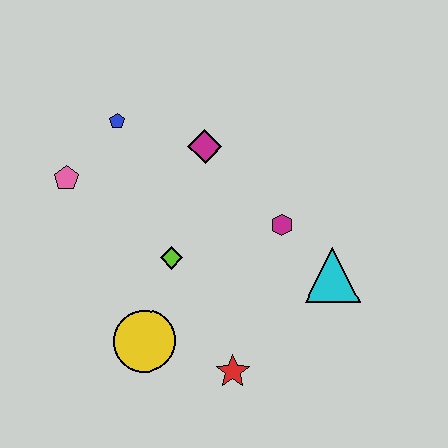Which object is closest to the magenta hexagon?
The cyan triangle is closest to the magenta hexagon.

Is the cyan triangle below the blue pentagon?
Yes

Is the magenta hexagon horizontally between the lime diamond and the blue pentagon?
No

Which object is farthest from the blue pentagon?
The red star is farthest from the blue pentagon.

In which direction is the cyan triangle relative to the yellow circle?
The cyan triangle is to the right of the yellow circle.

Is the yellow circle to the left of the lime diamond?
Yes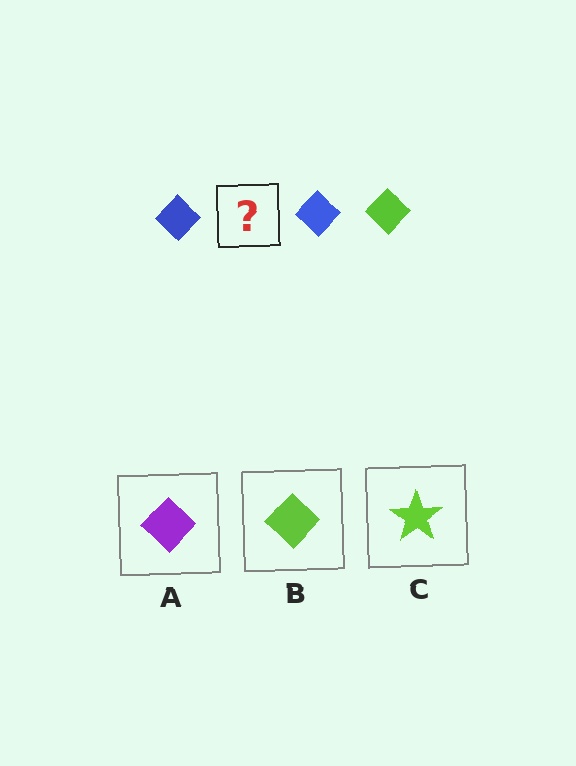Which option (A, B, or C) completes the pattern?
B.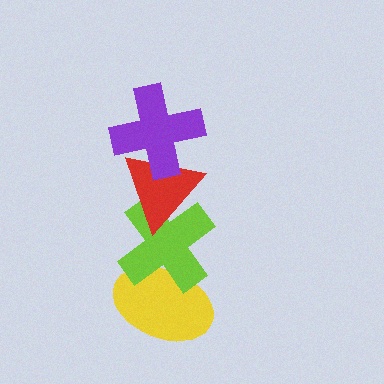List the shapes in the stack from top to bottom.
From top to bottom: the purple cross, the red triangle, the lime cross, the yellow ellipse.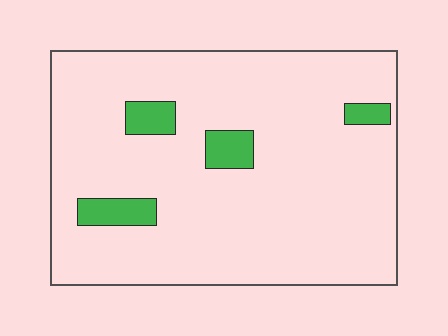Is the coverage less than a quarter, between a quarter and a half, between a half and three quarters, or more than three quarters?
Less than a quarter.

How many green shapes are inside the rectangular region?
4.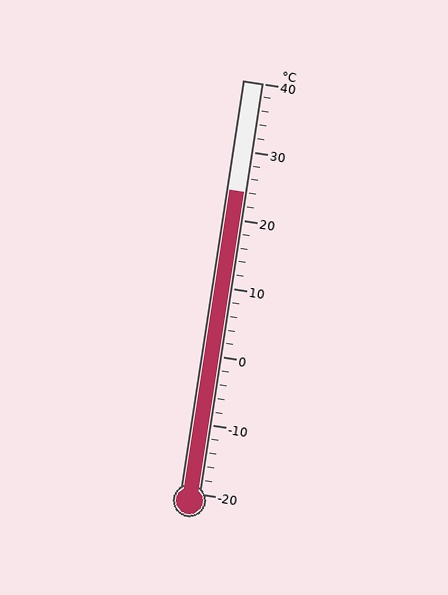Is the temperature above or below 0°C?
The temperature is above 0°C.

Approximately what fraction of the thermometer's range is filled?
The thermometer is filled to approximately 75% of its range.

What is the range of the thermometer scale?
The thermometer scale ranges from -20°C to 40°C.